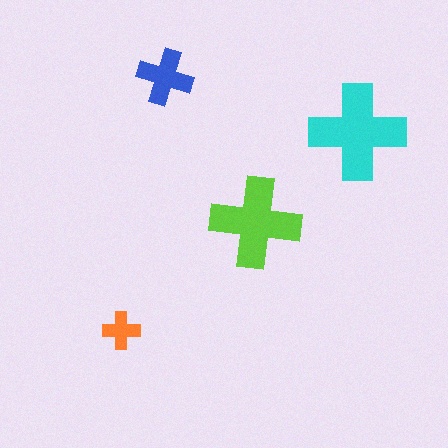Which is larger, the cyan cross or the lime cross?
The cyan one.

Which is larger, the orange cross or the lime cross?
The lime one.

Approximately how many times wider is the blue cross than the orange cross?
About 1.5 times wider.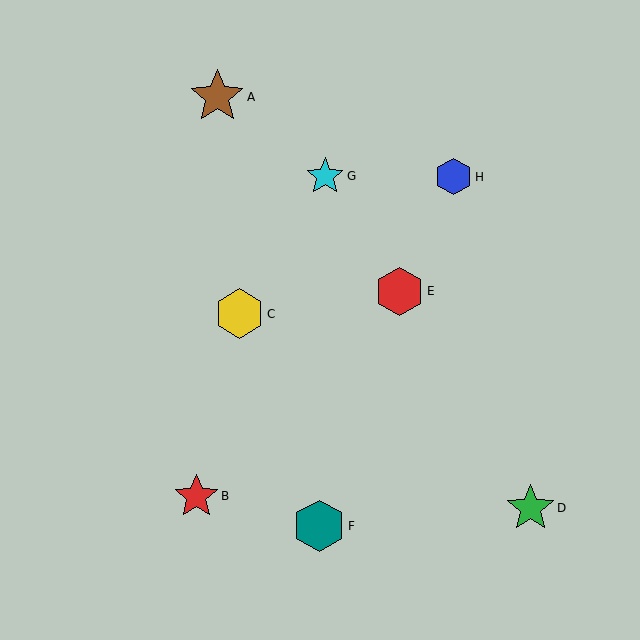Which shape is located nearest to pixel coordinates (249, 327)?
The yellow hexagon (labeled C) at (240, 314) is nearest to that location.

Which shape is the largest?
The brown star (labeled A) is the largest.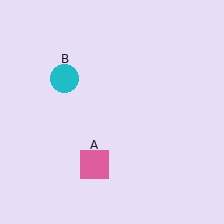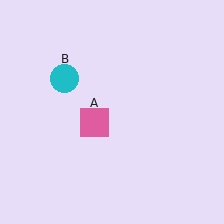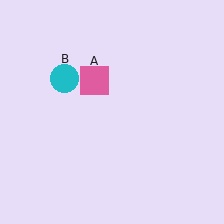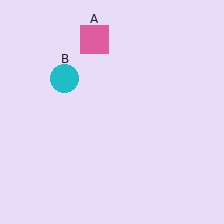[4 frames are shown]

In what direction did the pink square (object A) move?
The pink square (object A) moved up.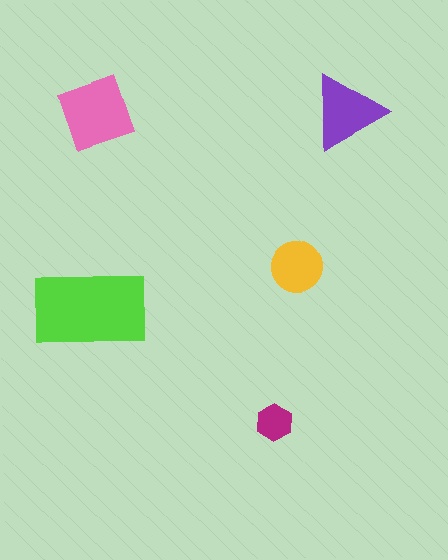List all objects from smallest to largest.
The magenta hexagon, the yellow circle, the purple triangle, the pink square, the lime rectangle.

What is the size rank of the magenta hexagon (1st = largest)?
5th.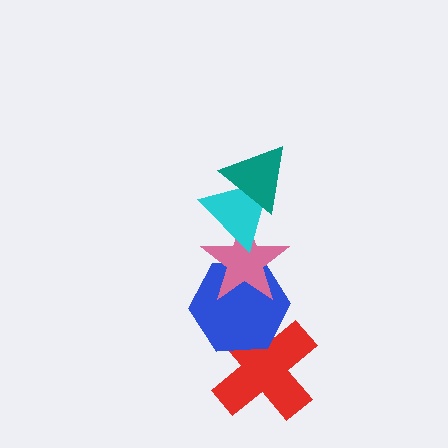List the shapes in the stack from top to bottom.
From top to bottom: the teal triangle, the cyan triangle, the pink star, the blue hexagon, the red cross.